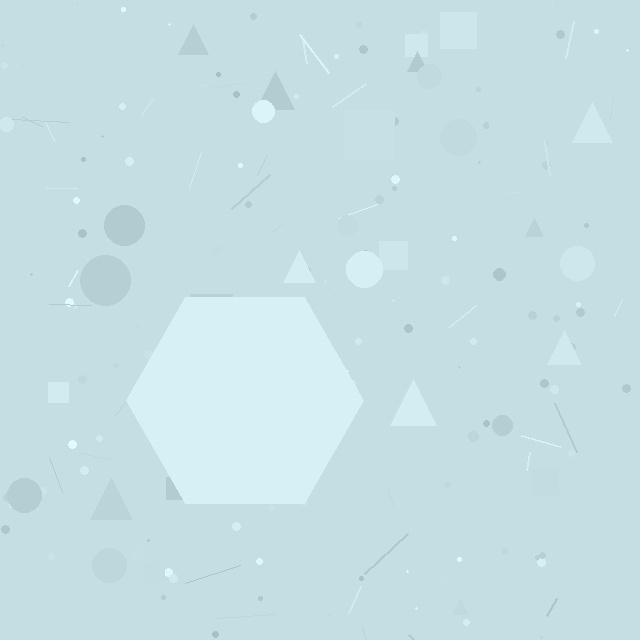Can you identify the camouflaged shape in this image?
The camouflaged shape is a hexagon.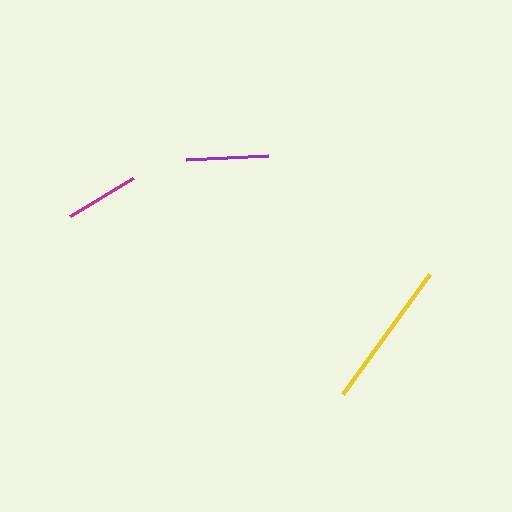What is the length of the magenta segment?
The magenta segment is approximately 74 pixels long.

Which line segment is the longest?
The yellow line is the longest at approximately 148 pixels.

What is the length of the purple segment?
The purple segment is approximately 82 pixels long.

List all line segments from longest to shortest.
From longest to shortest: yellow, purple, magenta.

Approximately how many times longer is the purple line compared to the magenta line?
The purple line is approximately 1.1 times the length of the magenta line.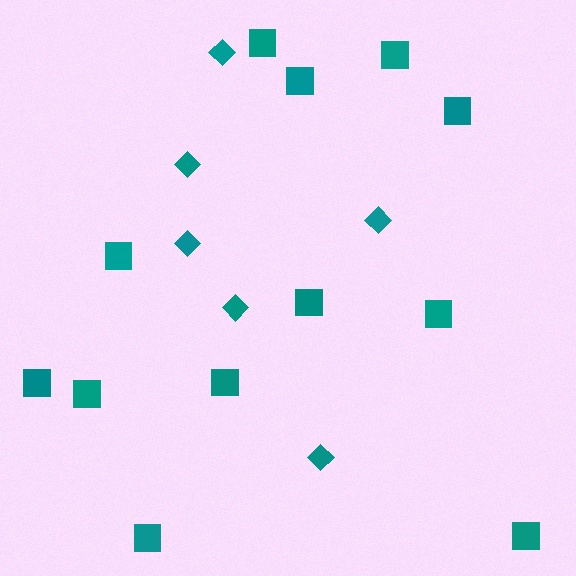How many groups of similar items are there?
There are 2 groups: one group of squares (12) and one group of diamonds (6).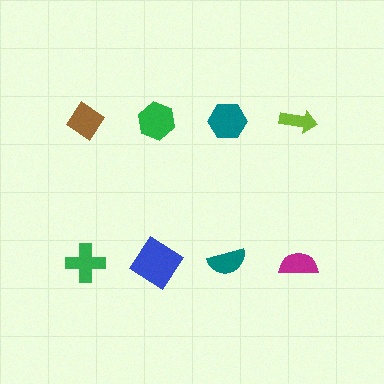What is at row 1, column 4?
A lime arrow.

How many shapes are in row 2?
4 shapes.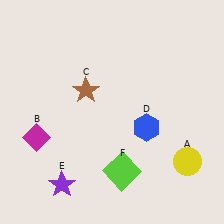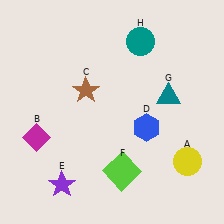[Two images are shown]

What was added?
A teal triangle (G), a teal circle (H) were added in Image 2.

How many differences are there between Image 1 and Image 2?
There are 2 differences between the two images.